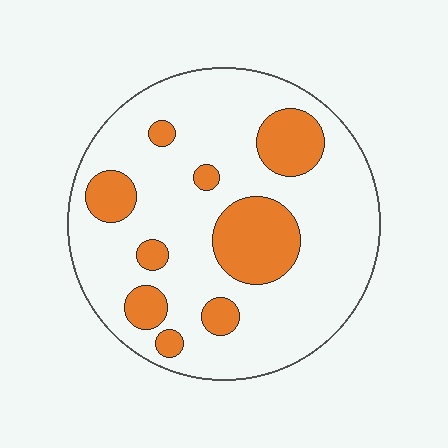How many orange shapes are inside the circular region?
9.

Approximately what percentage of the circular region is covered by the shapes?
Approximately 25%.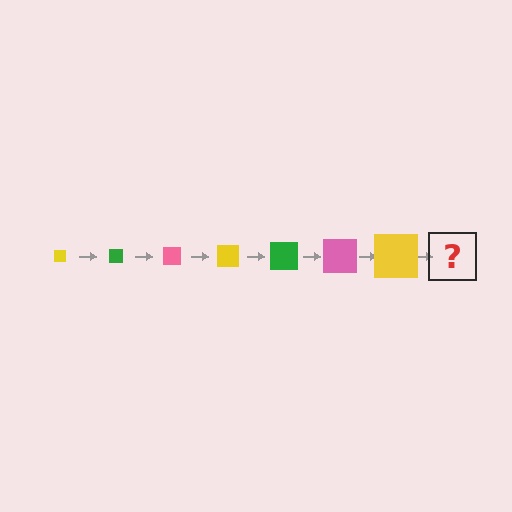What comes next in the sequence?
The next element should be a green square, larger than the previous one.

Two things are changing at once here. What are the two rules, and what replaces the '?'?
The two rules are that the square grows larger each step and the color cycles through yellow, green, and pink. The '?' should be a green square, larger than the previous one.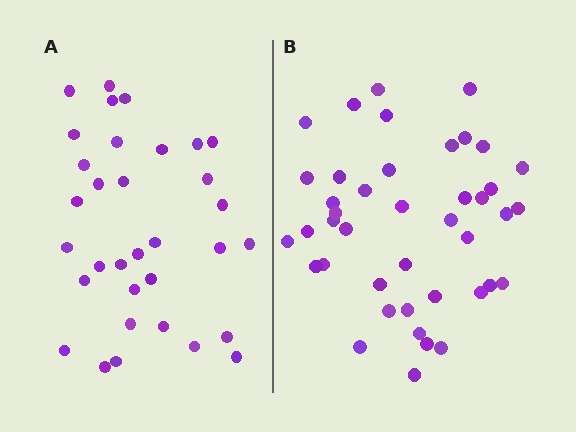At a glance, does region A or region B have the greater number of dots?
Region B (the right region) has more dots.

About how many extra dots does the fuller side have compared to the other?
Region B has roughly 8 or so more dots than region A.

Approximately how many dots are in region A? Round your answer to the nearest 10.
About 30 dots. (The exact count is 33, which rounds to 30.)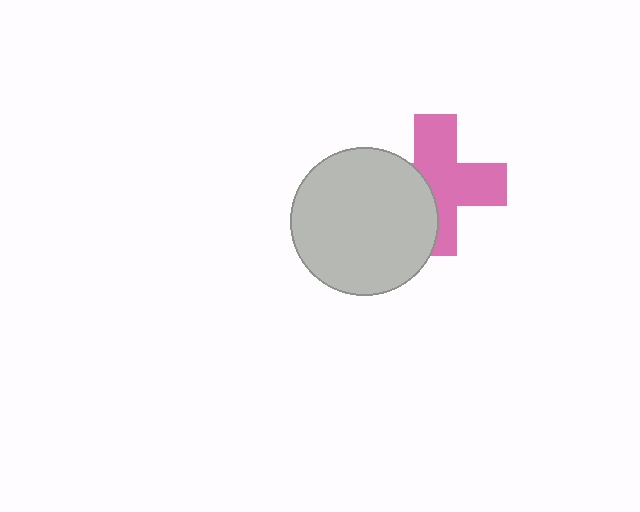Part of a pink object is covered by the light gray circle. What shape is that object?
It is a cross.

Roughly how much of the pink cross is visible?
About half of it is visible (roughly 63%).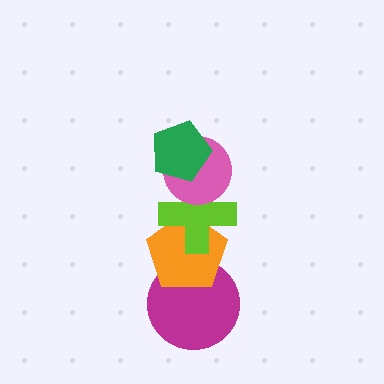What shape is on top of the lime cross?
The pink circle is on top of the lime cross.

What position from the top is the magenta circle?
The magenta circle is 5th from the top.